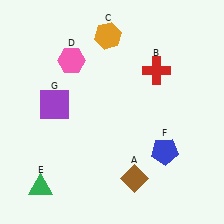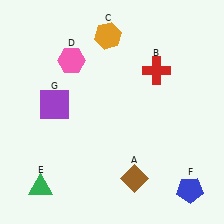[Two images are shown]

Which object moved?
The blue pentagon (F) moved down.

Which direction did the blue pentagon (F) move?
The blue pentagon (F) moved down.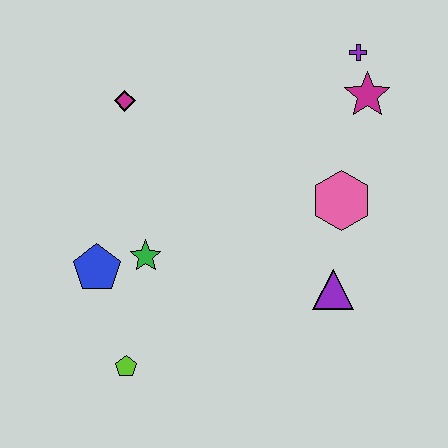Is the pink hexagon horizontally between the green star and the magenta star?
Yes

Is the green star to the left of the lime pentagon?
No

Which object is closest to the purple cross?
The magenta star is closest to the purple cross.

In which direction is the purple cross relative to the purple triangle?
The purple cross is above the purple triangle.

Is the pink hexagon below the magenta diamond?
Yes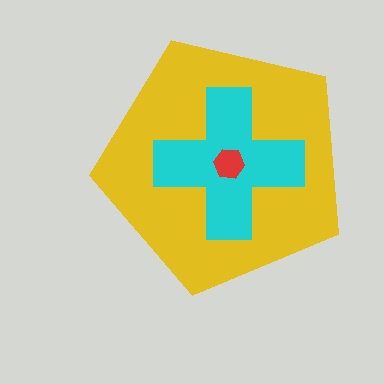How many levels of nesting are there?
3.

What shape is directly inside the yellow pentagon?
The cyan cross.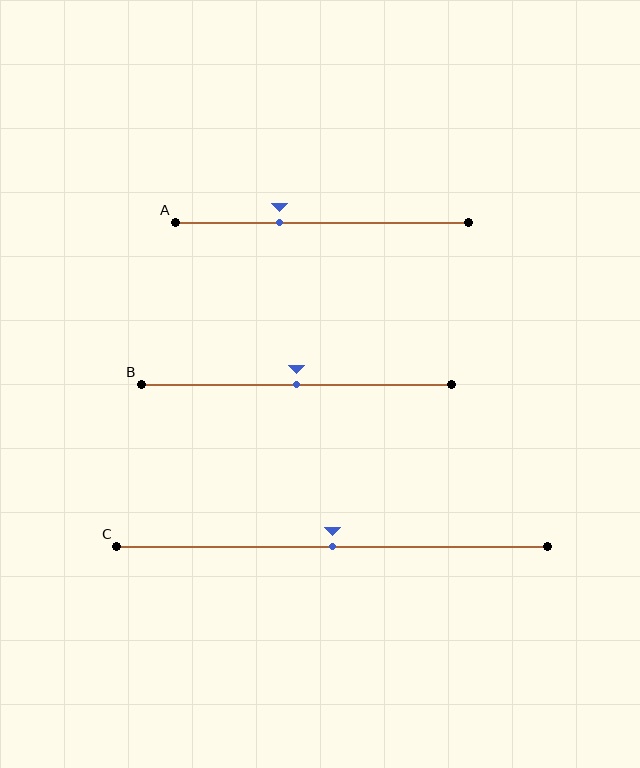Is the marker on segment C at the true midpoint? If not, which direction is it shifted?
Yes, the marker on segment C is at the true midpoint.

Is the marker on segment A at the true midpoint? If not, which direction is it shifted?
No, the marker on segment A is shifted to the left by about 14% of the segment length.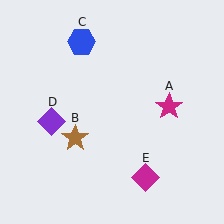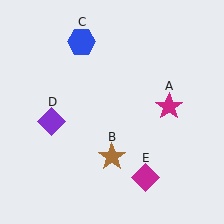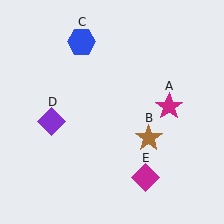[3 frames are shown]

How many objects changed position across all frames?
1 object changed position: brown star (object B).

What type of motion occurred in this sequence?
The brown star (object B) rotated counterclockwise around the center of the scene.